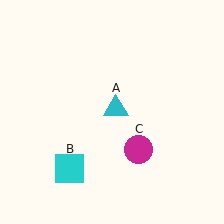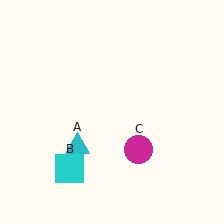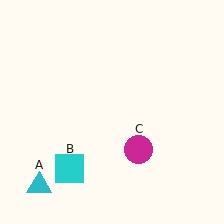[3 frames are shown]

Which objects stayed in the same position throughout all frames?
Cyan square (object B) and magenta circle (object C) remained stationary.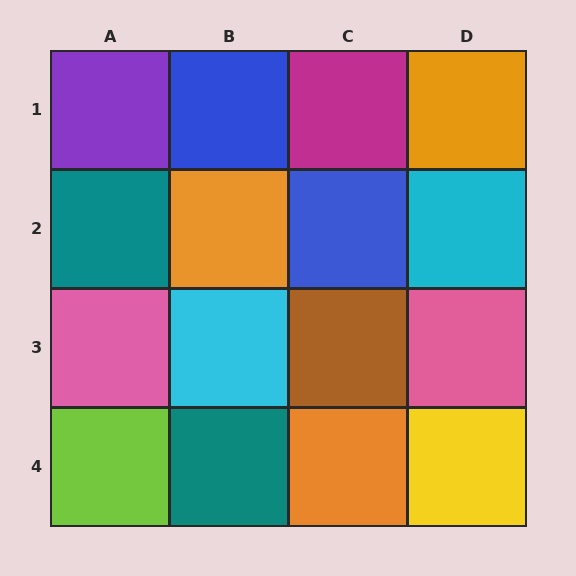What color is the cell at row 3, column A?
Pink.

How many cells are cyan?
2 cells are cyan.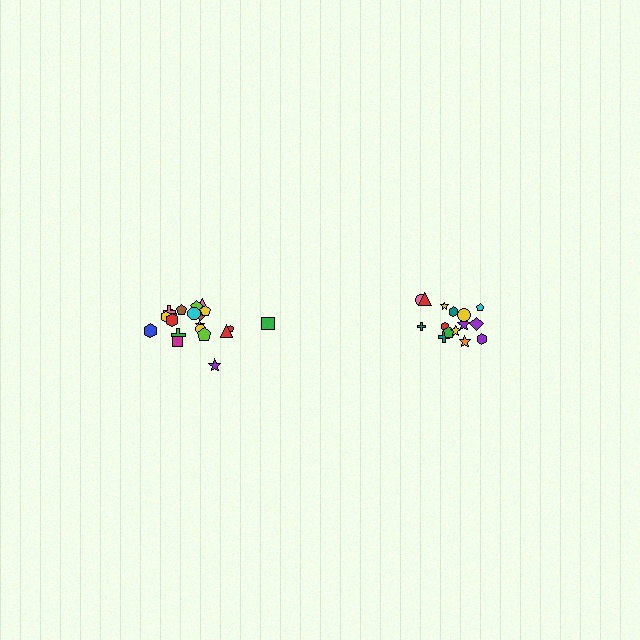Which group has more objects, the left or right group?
The left group.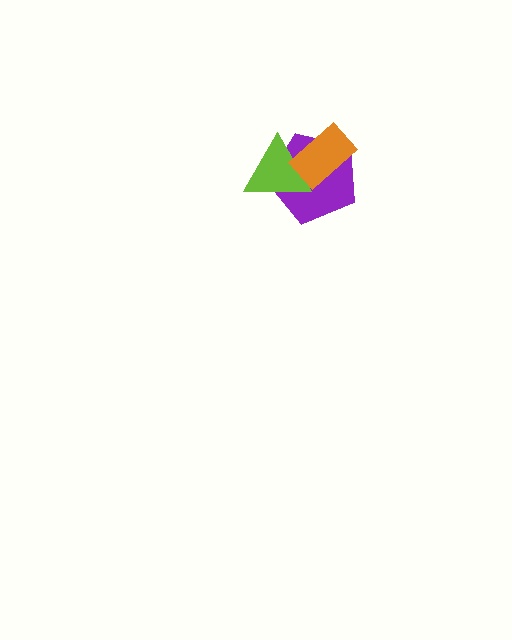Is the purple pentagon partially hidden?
Yes, it is partially covered by another shape.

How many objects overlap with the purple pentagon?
2 objects overlap with the purple pentagon.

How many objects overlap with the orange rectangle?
2 objects overlap with the orange rectangle.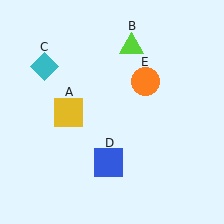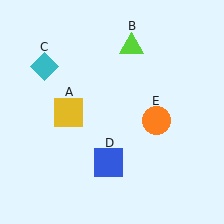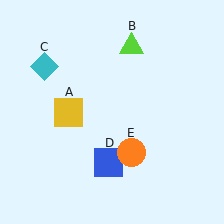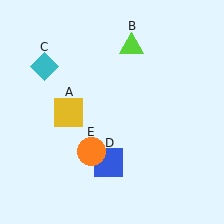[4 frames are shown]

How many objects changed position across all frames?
1 object changed position: orange circle (object E).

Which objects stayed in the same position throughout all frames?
Yellow square (object A) and lime triangle (object B) and cyan diamond (object C) and blue square (object D) remained stationary.